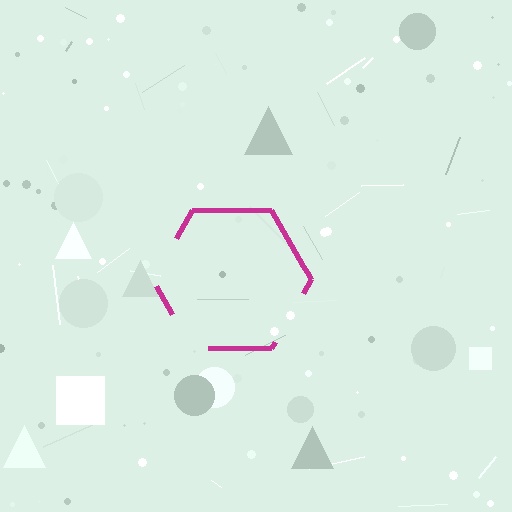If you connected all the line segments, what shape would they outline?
They would outline a hexagon.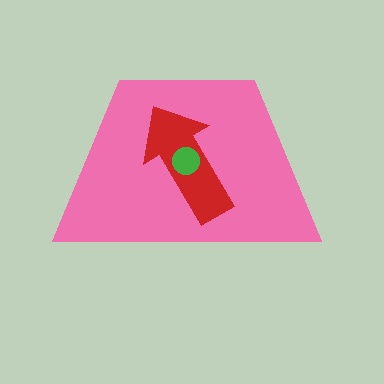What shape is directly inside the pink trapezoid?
The red arrow.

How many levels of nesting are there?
3.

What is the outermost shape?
The pink trapezoid.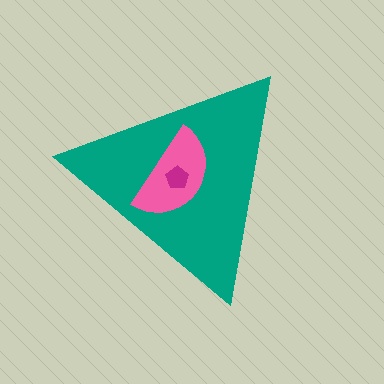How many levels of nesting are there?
3.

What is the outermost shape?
The teal triangle.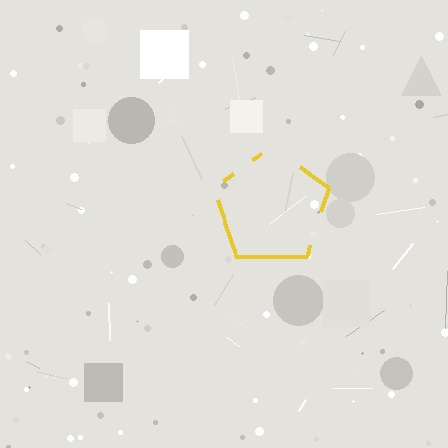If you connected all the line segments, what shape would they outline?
They would outline a pentagon.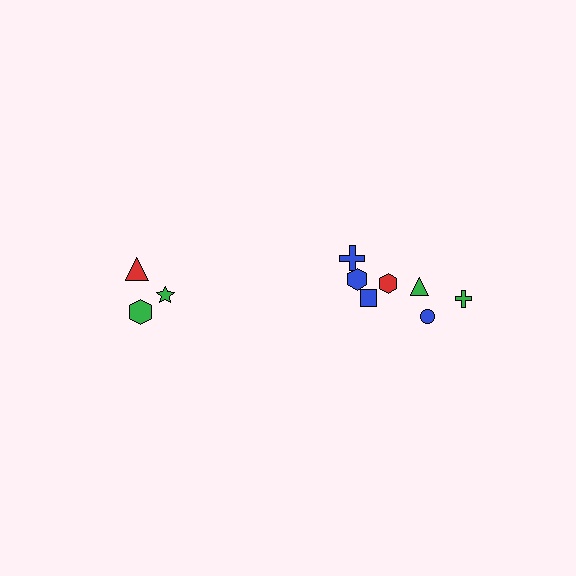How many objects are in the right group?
There are 7 objects.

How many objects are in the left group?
There are 3 objects.